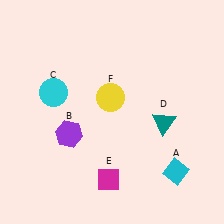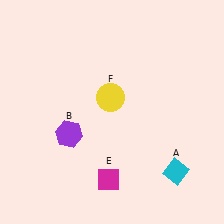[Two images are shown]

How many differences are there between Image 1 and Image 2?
There are 2 differences between the two images.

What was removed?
The cyan circle (C), the teal triangle (D) were removed in Image 2.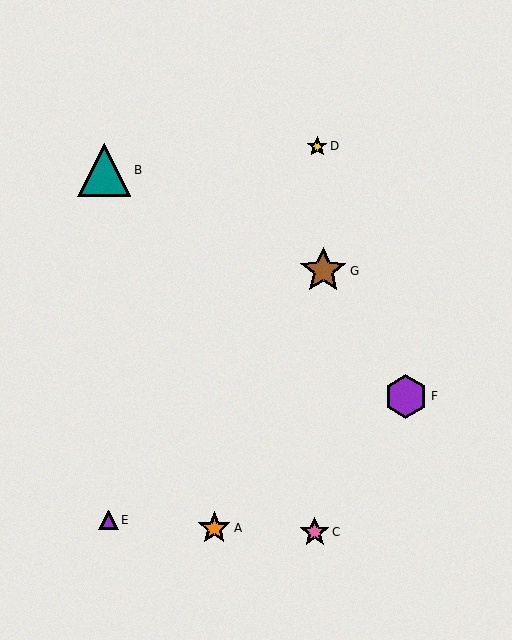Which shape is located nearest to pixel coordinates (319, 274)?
The brown star (labeled G) at (323, 271) is nearest to that location.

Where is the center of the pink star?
The center of the pink star is at (315, 532).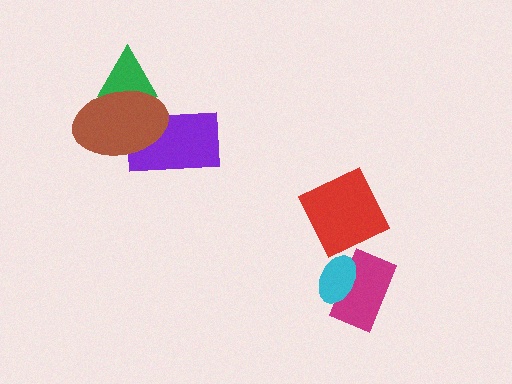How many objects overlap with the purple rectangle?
1 object overlaps with the purple rectangle.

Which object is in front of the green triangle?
The brown ellipse is in front of the green triangle.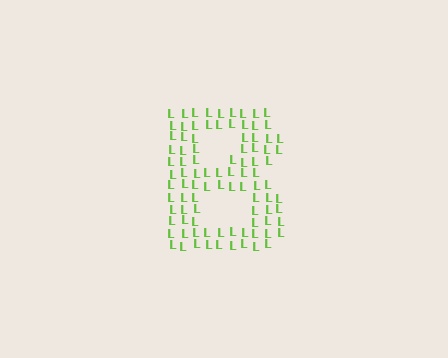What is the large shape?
The large shape is the letter B.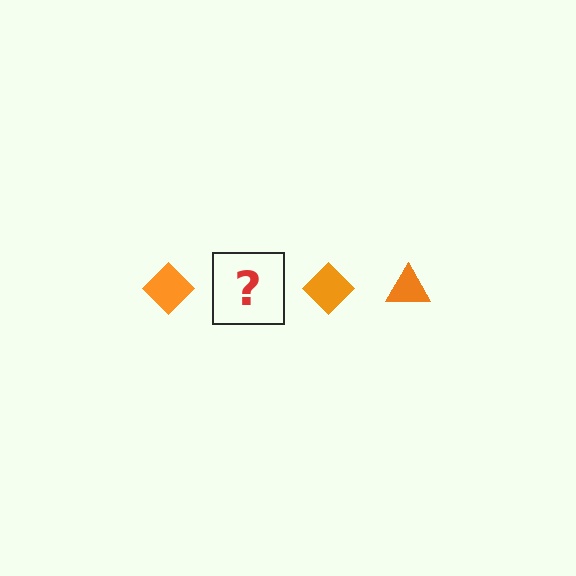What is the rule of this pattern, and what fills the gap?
The rule is that the pattern cycles through diamond, triangle shapes in orange. The gap should be filled with an orange triangle.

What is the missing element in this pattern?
The missing element is an orange triangle.